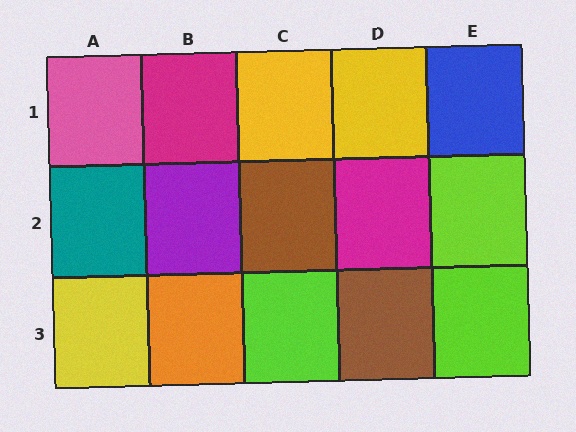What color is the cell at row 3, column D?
Brown.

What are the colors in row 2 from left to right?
Teal, purple, brown, magenta, lime.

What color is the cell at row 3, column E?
Lime.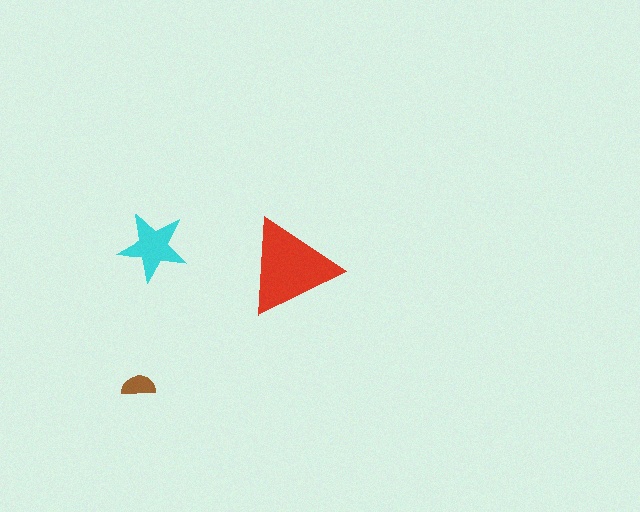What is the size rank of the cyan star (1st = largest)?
2nd.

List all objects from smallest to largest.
The brown semicircle, the cyan star, the red triangle.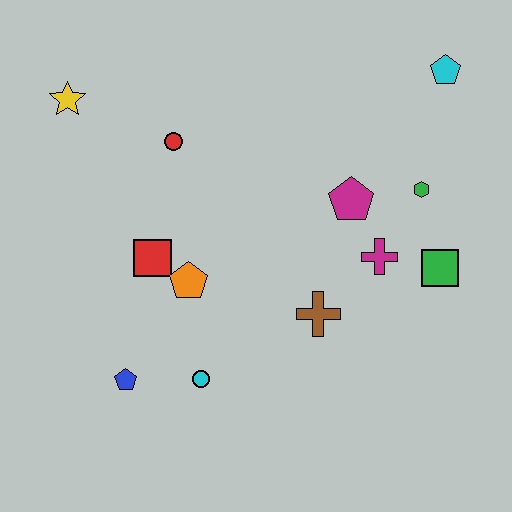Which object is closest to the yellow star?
The red circle is closest to the yellow star.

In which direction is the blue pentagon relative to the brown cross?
The blue pentagon is to the left of the brown cross.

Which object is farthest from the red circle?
The green square is farthest from the red circle.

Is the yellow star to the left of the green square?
Yes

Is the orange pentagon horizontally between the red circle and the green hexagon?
Yes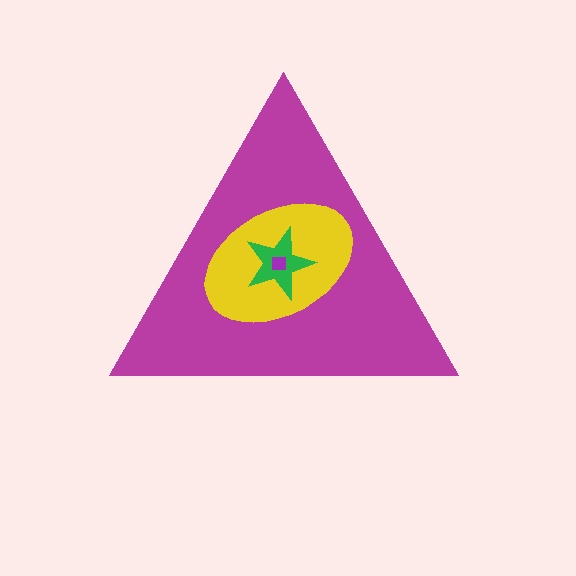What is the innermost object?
The purple square.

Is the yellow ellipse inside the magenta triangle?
Yes.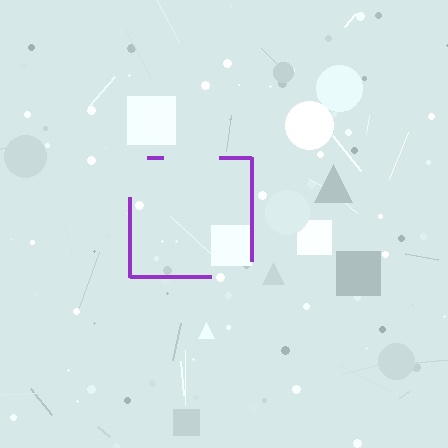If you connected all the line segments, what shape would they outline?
They would outline a square.